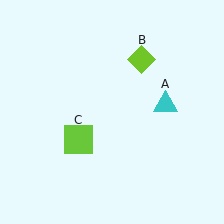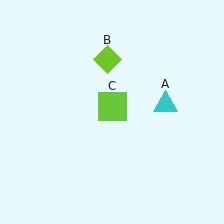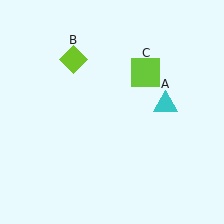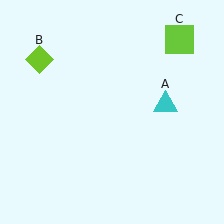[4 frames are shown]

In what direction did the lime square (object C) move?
The lime square (object C) moved up and to the right.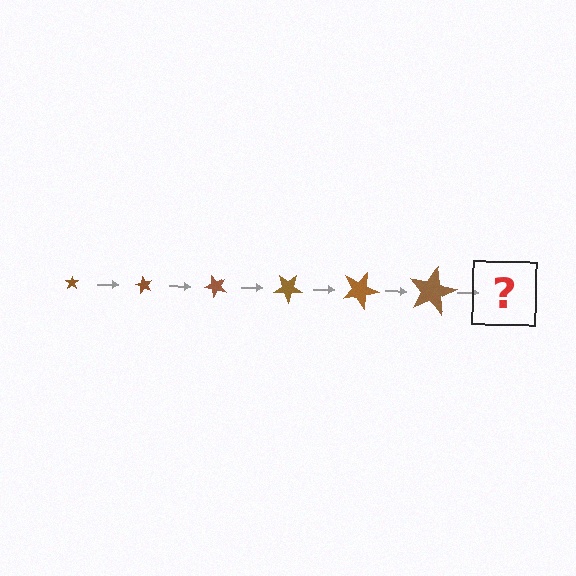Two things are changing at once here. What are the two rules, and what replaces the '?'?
The two rules are that the star grows larger each step and it rotates 60 degrees each step. The '?' should be a star, larger than the previous one and rotated 360 degrees from the start.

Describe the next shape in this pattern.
It should be a star, larger than the previous one and rotated 360 degrees from the start.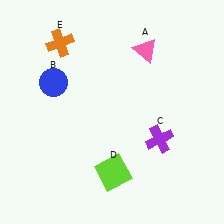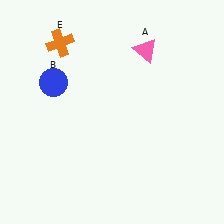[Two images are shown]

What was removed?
The purple cross (C), the lime square (D) were removed in Image 2.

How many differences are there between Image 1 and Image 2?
There are 2 differences between the two images.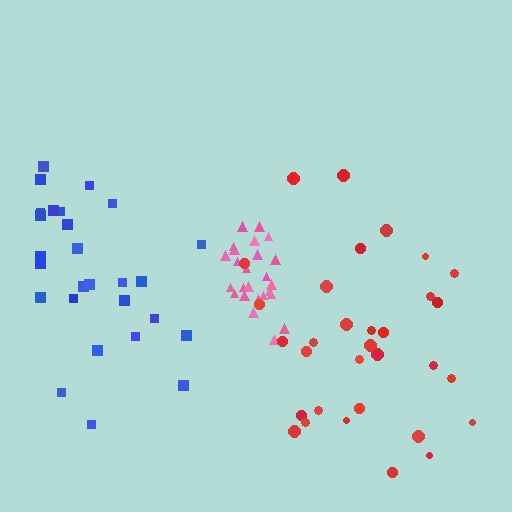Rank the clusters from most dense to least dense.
pink, red, blue.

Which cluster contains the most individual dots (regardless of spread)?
Red (32).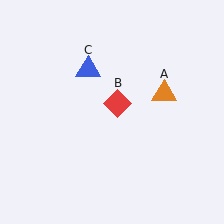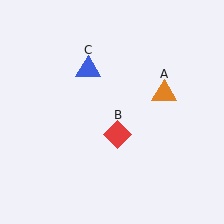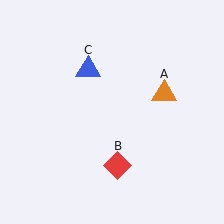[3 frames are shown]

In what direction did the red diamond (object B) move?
The red diamond (object B) moved down.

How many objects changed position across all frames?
1 object changed position: red diamond (object B).